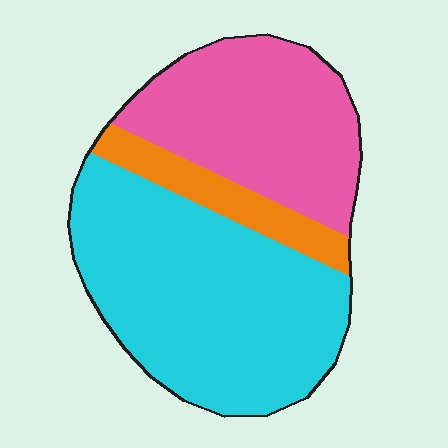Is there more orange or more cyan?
Cyan.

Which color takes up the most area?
Cyan, at roughly 55%.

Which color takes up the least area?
Orange, at roughly 10%.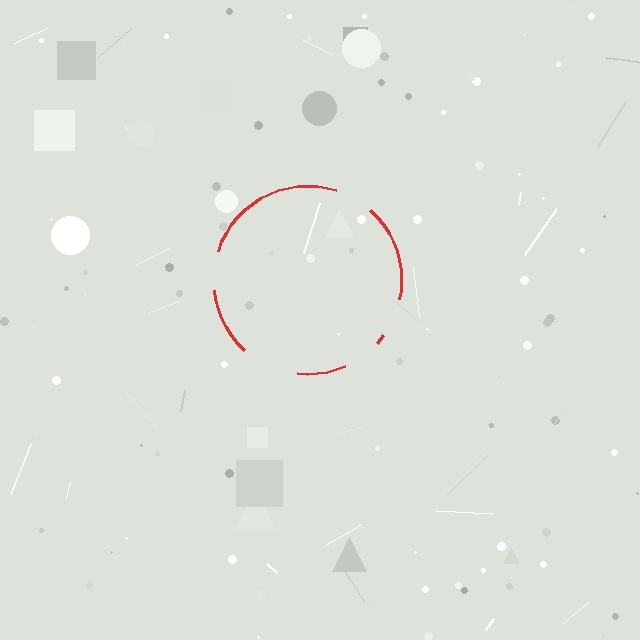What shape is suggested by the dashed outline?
The dashed outline suggests a circle.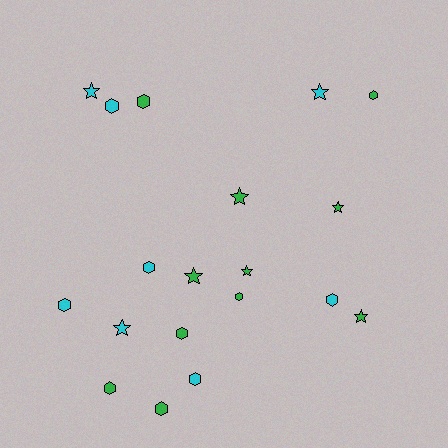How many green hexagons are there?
There are 6 green hexagons.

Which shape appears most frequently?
Hexagon, with 11 objects.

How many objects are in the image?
There are 19 objects.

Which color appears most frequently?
Green, with 11 objects.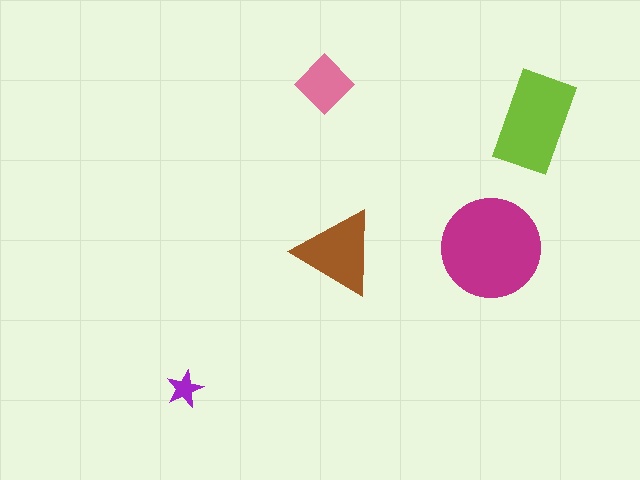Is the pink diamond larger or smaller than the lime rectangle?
Smaller.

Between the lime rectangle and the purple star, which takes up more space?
The lime rectangle.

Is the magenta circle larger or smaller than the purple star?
Larger.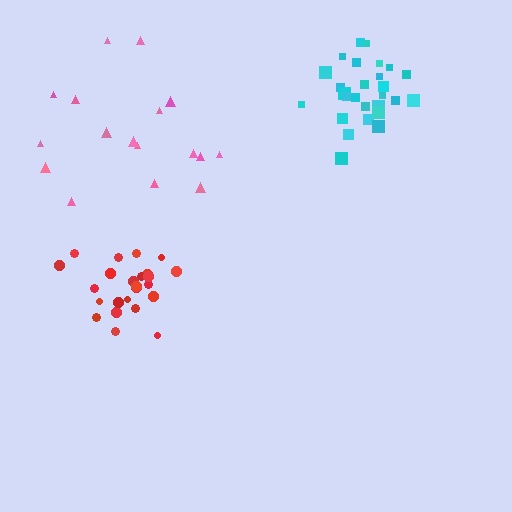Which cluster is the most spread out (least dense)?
Pink.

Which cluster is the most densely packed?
Cyan.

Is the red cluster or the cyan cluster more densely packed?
Cyan.